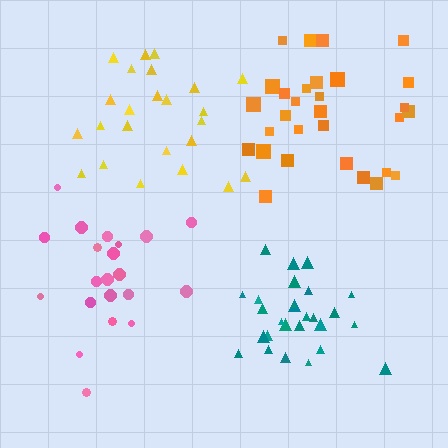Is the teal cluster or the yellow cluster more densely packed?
Teal.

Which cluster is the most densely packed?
Teal.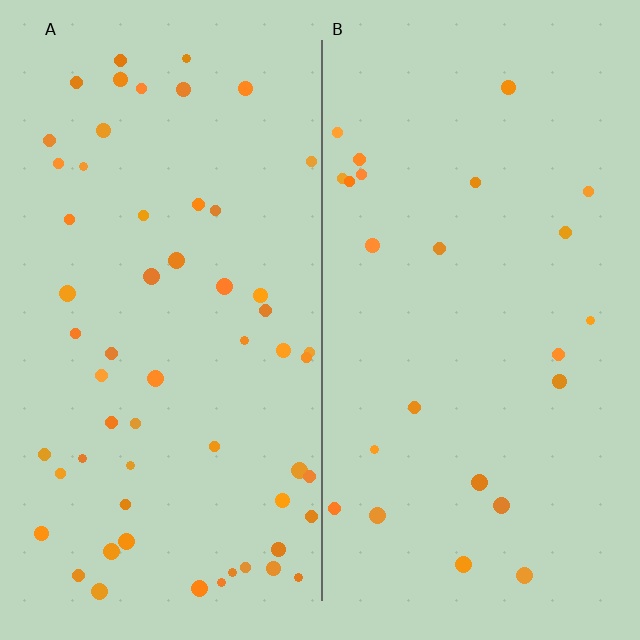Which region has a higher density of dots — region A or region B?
A (the left).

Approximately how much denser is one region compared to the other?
Approximately 2.4× — region A over region B.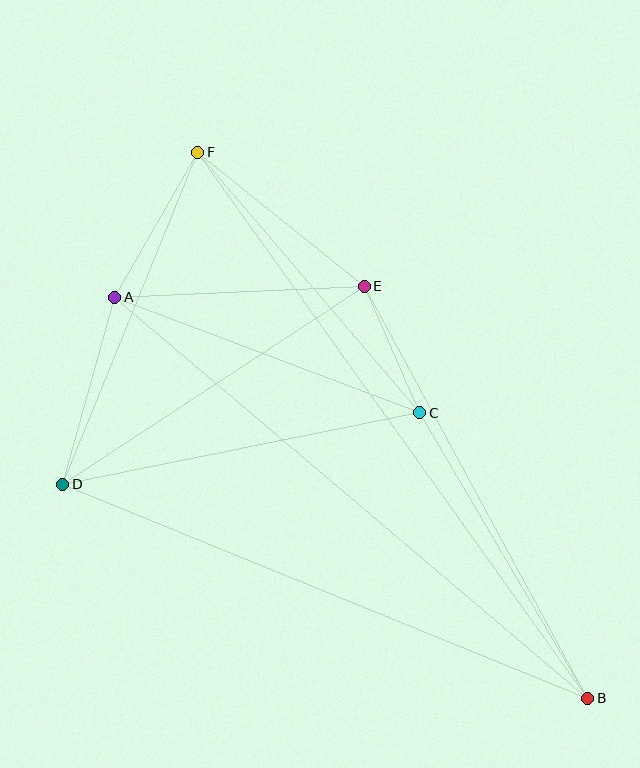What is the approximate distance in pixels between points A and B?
The distance between A and B is approximately 620 pixels.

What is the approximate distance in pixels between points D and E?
The distance between D and E is approximately 360 pixels.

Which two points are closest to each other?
Points C and E are closest to each other.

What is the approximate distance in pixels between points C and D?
The distance between C and D is approximately 364 pixels.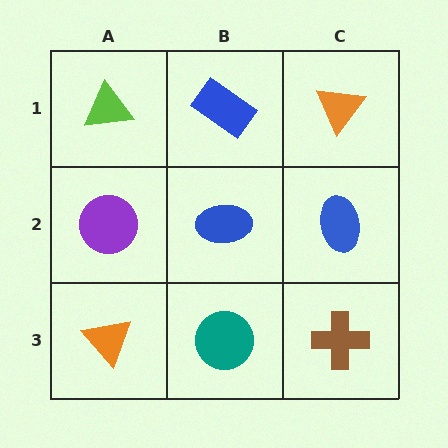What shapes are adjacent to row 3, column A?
A purple circle (row 2, column A), a teal circle (row 3, column B).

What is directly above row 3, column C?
A blue ellipse.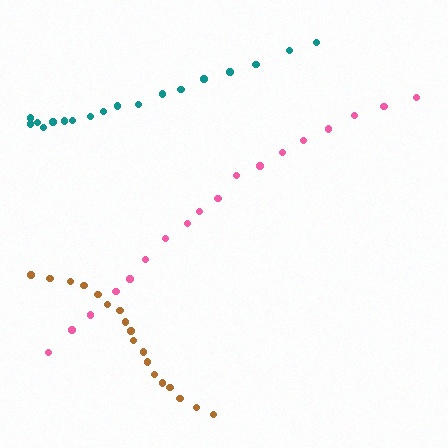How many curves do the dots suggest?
There are 3 distinct paths.